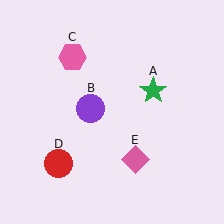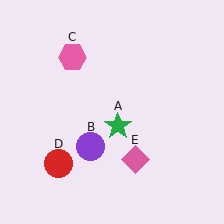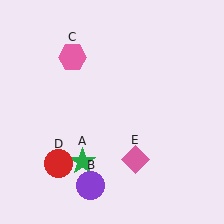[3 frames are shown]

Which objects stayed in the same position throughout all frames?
Pink hexagon (object C) and red circle (object D) and pink diamond (object E) remained stationary.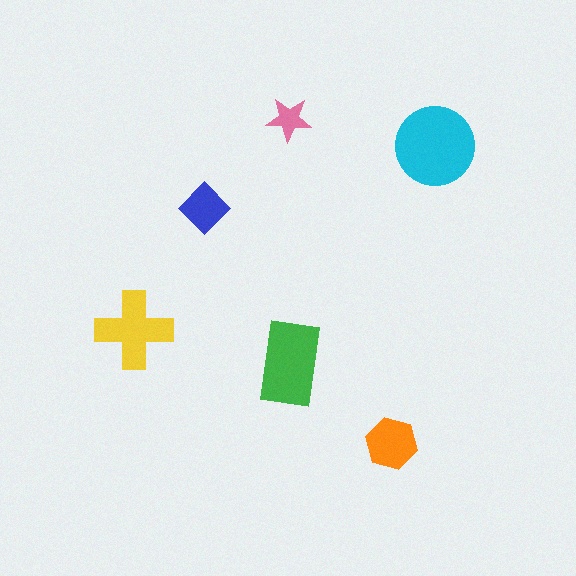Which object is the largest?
The cyan circle.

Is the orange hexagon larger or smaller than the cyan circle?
Smaller.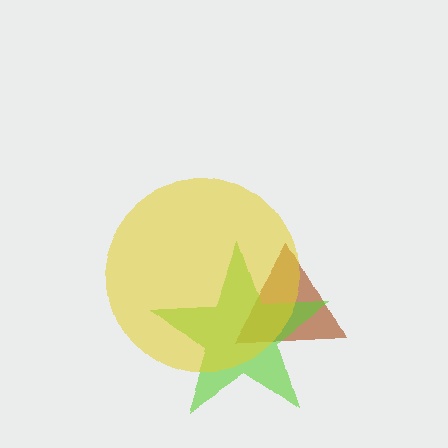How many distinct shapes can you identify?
There are 3 distinct shapes: a brown triangle, a lime star, a yellow circle.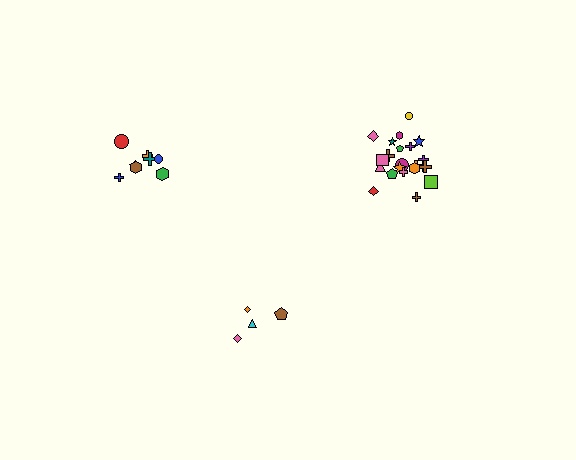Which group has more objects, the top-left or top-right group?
The top-right group.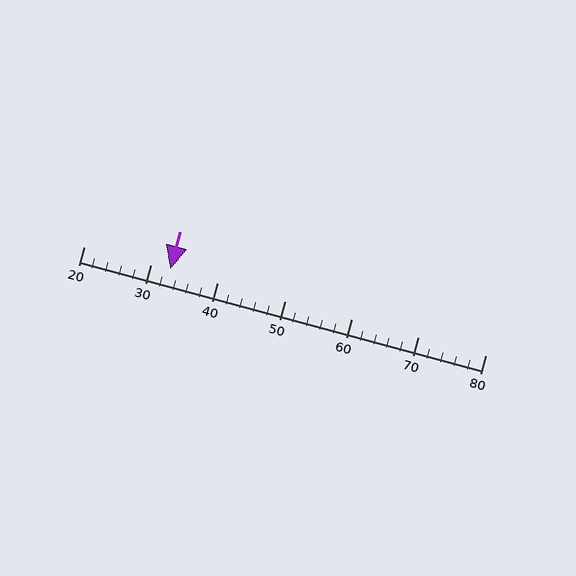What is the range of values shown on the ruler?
The ruler shows values from 20 to 80.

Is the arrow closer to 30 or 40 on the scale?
The arrow is closer to 30.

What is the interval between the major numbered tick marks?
The major tick marks are spaced 10 units apart.